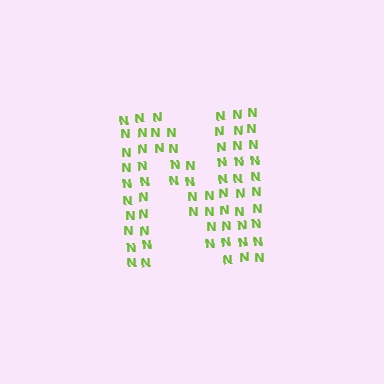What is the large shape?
The large shape is the letter N.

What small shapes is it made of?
It is made of small letter N's.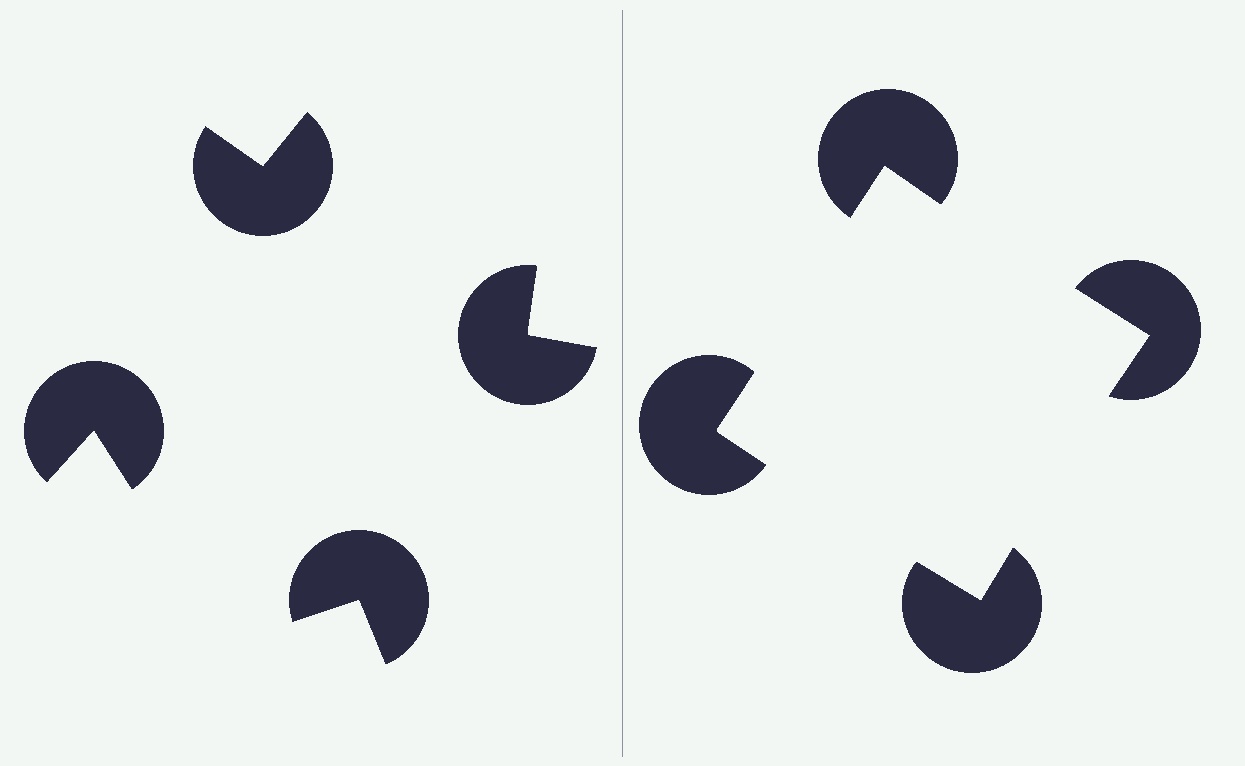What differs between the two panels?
The pac-man discs are positioned identically on both sides; only the wedge orientations differ. On the right they align to a square; on the left they are misaligned.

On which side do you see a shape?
An illusory square appears on the right side. On the left side the wedge cuts are rotated, so no coherent shape forms.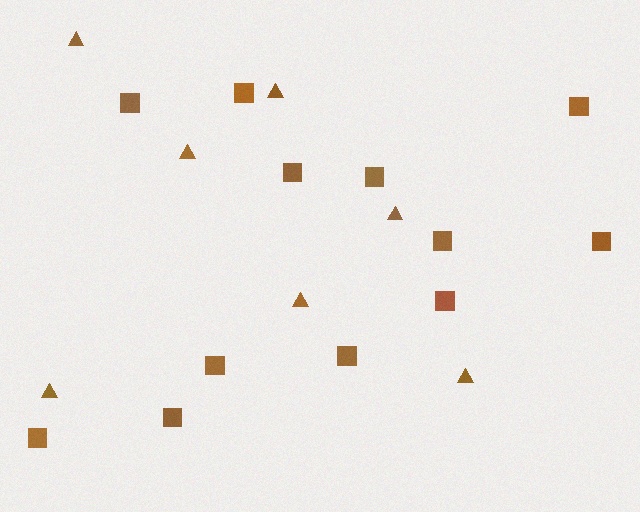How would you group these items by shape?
There are 2 groups: one group of triangles (7) and one group of squares (12).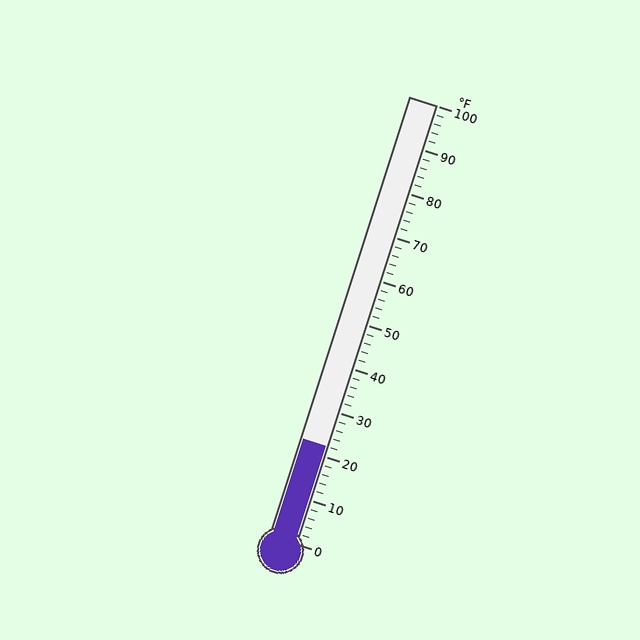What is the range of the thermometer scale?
The thermometer scale ranges from 0°F to 100°F.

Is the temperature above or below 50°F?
The temperature is below 50°F.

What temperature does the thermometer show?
The thermometer shows approximately 22°F.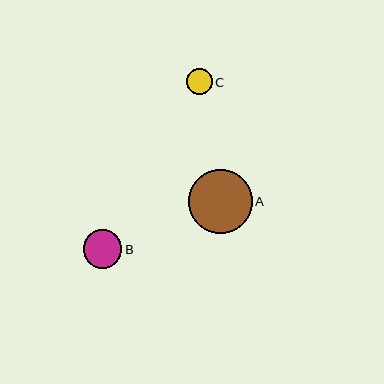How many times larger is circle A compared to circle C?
Circle A is approximately 2.5 times the size of circle C.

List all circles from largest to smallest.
From largest to smallest: A, B, C.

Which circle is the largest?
Circle A is the largest with a size of approximately 64 pixels.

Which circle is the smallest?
Circle C is the smallest with a size of approximately 26 pixels.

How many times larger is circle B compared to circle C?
Circle B is approximately 1.5 times the size of circle C.